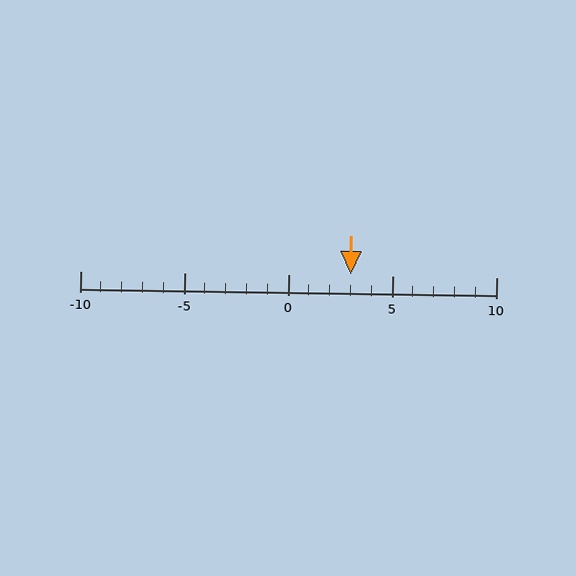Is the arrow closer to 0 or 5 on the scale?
The arrow is closer to 5.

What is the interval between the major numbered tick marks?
The major tick marks are spaced 5 units apart.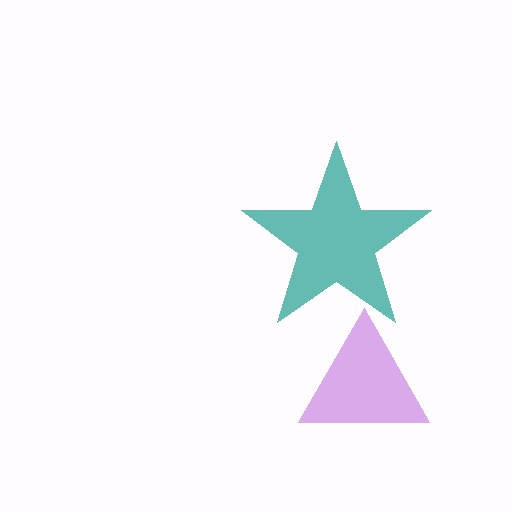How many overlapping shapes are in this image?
There are 2 overlapping shapes in the image.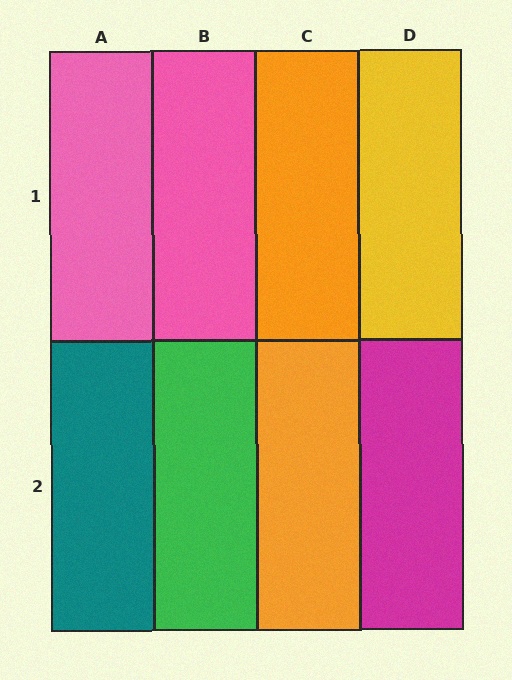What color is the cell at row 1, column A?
Pink.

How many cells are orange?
2 cells are orange.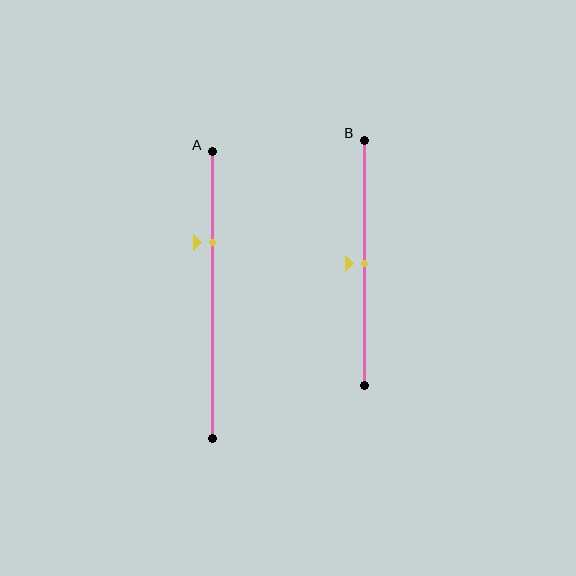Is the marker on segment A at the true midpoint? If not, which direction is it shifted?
No, the marker on segment A is shifted upward by about 18% of the segment length.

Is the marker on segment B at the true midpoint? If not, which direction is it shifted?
Yes, the marker on segment B is at the true midpoint.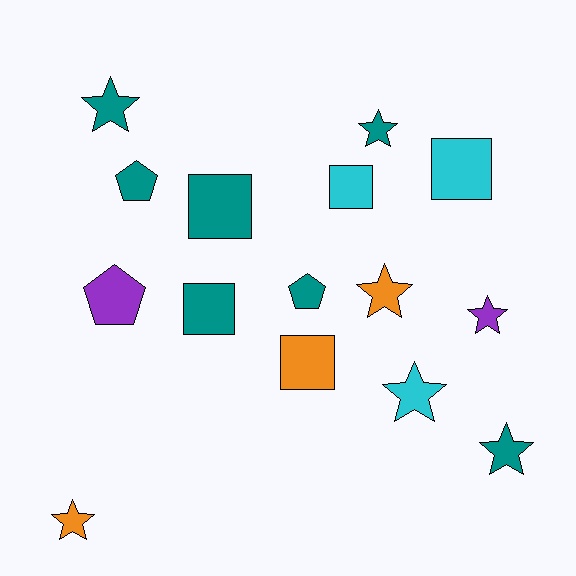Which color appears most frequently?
Teal, with 7 objects.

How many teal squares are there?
There are 2 teal squares.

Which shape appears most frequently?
Star, with 7 objects.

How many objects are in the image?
There are 15 objects.